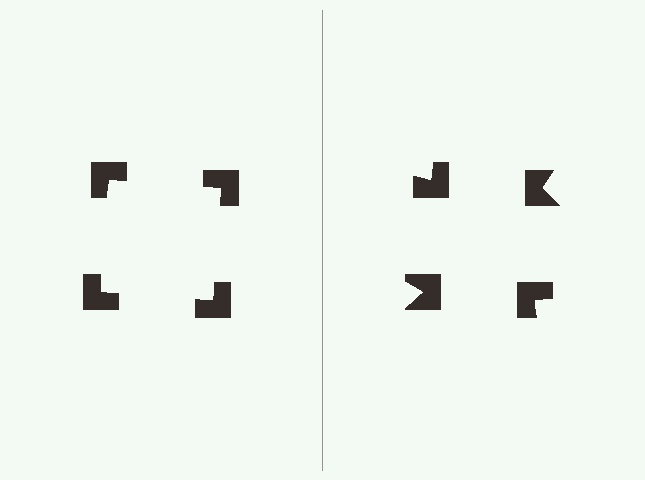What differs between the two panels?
The notched squares are positioned identically on both sides; only the wedge orientations differ. On the left they align to a square; on the right they are misaligned.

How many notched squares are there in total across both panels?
8 — 4 on each side.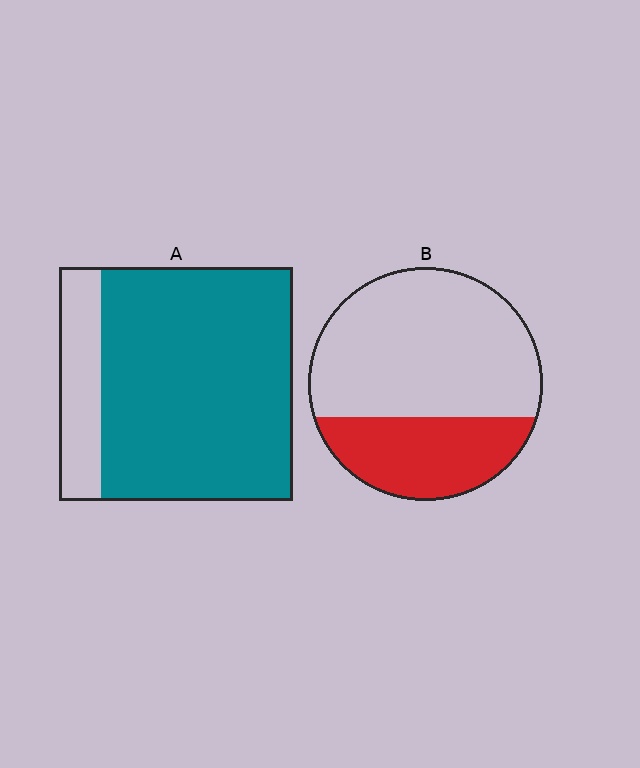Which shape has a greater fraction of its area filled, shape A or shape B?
Shape A.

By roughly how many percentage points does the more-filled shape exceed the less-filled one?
By roughly 50 percentage points (A over B).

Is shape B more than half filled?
No.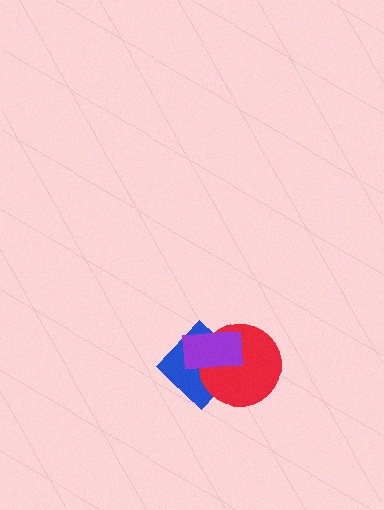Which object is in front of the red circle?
The purple rectangle is in front of the red circle.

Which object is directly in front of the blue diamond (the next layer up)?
The red circle is directly in front of the blue diamond.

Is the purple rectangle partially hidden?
No, no other shape covers it.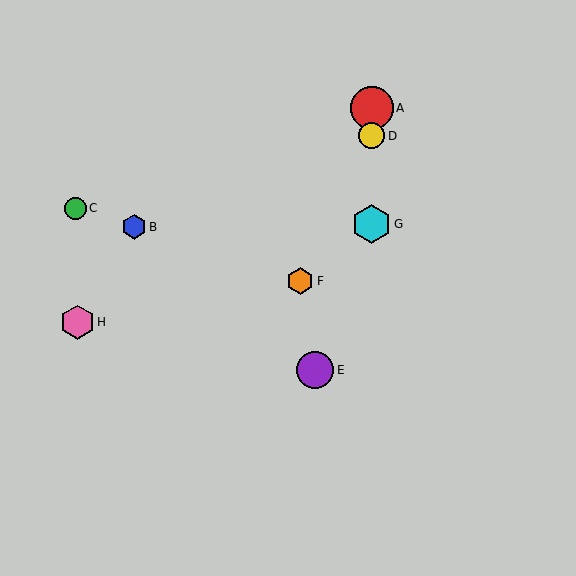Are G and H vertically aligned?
No, G is at x≈372 and H is at x≈77.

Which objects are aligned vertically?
Objects A, D, G are aligned vertically.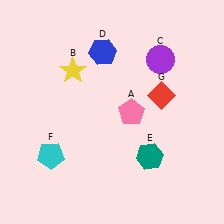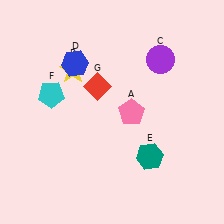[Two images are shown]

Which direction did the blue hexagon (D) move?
The blue hexagon (D) moved left.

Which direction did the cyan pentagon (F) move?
The cyan pentagon (F) moved up.